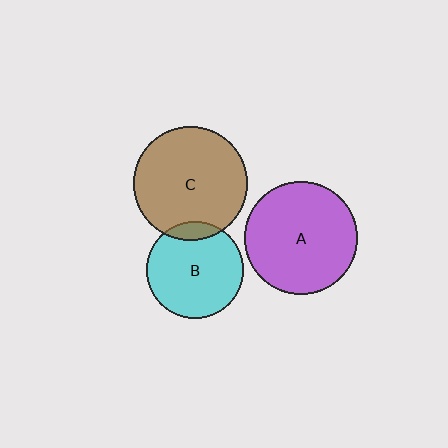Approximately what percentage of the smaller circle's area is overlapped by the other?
Approximately 10%.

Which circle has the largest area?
Circle C (brown).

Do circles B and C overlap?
Yes.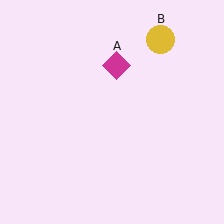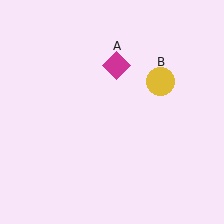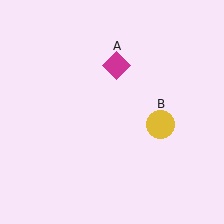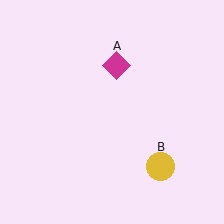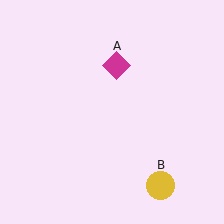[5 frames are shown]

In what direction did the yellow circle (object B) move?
The yellow circle (object B) moved down.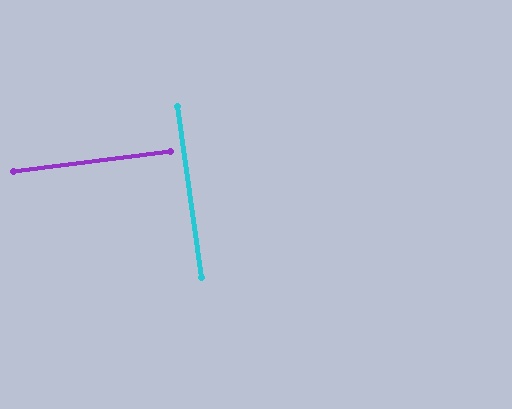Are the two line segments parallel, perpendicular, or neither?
Perpendicular — they meet at approximately 89°.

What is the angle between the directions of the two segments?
Approximately 89 degrees.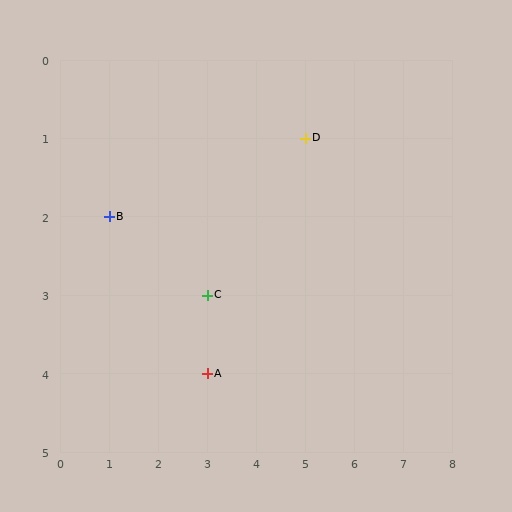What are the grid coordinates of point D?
Point D is at grid coordinates (5, 1).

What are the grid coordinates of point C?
Point C is at grid coordinates (3, 3).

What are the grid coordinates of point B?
Point B is at grid coordinates (1, 2).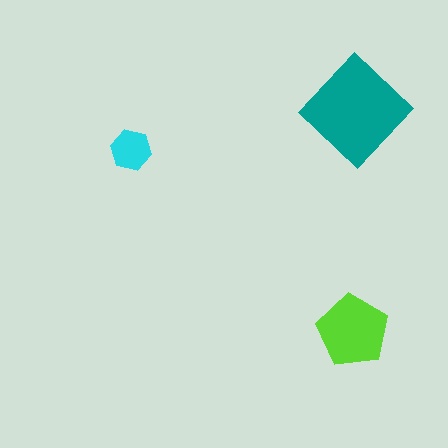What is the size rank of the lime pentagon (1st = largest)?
2nd.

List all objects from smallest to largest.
The cyan hexagon, the lime pentagon, the teal diamond.